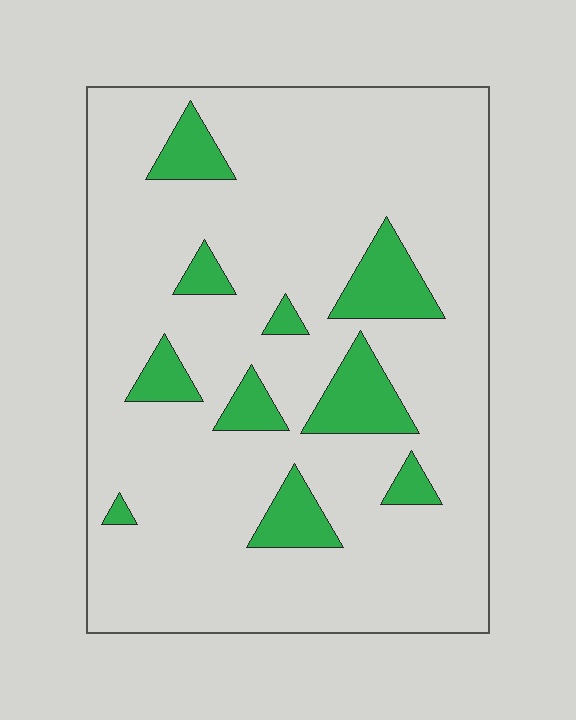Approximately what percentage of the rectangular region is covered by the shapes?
Approximately 15%.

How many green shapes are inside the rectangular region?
10.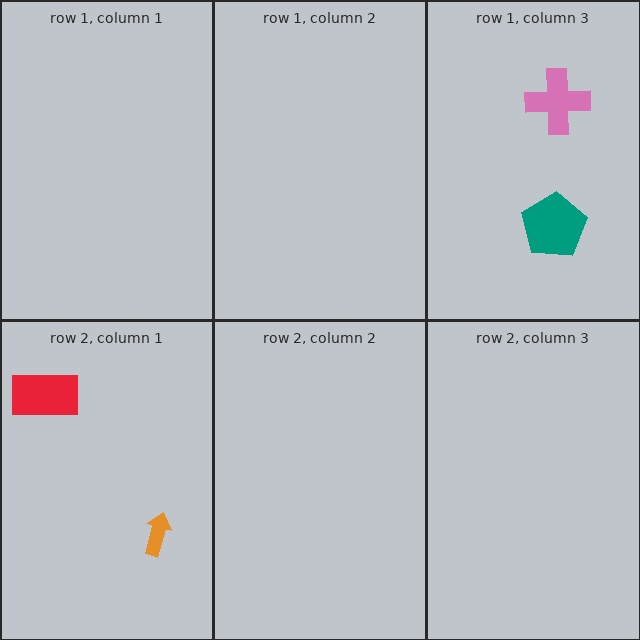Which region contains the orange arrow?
The row 2, column 1 region.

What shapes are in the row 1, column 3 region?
The teal pentagon, the pink cross.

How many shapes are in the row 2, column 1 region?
2.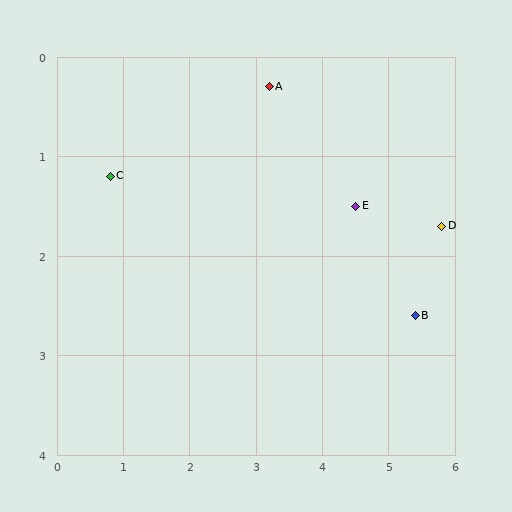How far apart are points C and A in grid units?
Points C and A are about 2.6 grid units apart.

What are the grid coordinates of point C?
Point C is at approximately (0.8, 1.2).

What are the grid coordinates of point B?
Point B is at approximately (5.4, 2.6).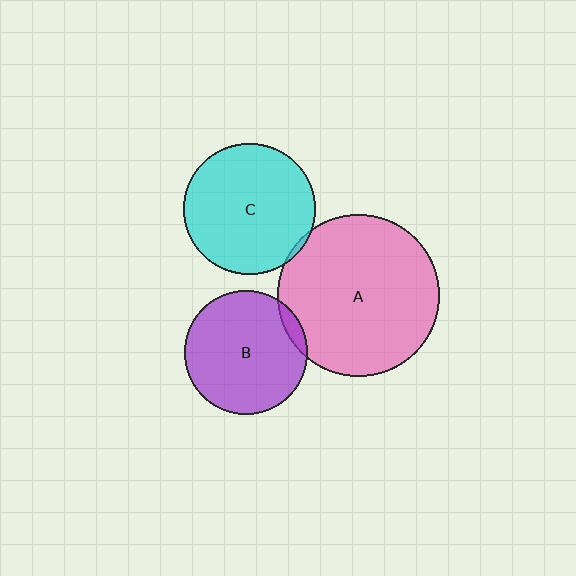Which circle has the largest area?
Circle A (pink).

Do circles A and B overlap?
Yes.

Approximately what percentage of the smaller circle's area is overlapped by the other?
Approximately 5%.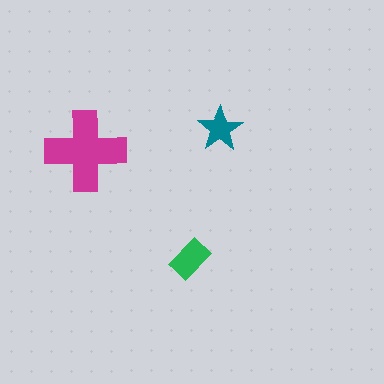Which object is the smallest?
The teal star.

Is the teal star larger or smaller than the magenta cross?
Smaller.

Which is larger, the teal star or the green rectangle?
The green rectangle.